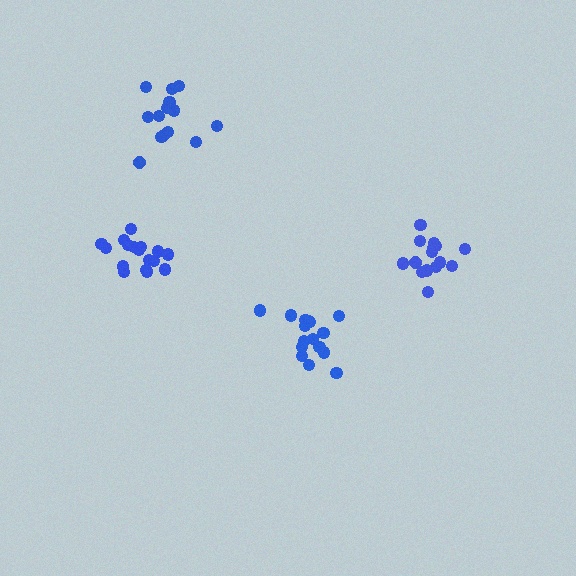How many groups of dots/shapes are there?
There are 4 groups.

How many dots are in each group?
Group 1: 16 dots, Group 2: 17 dots, Group 3: 15 dots, Group 4: 14 dots (62 total).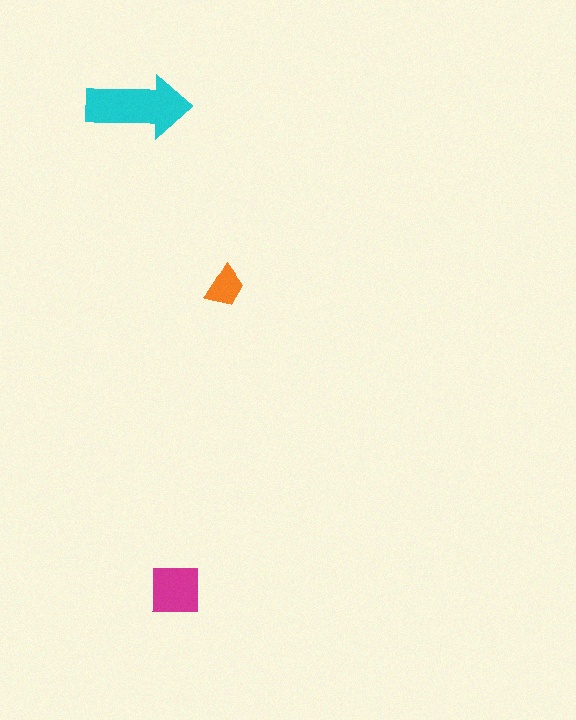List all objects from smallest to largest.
The orange trapezoid, the magenta square, the cyan arrow.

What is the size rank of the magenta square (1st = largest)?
2nd.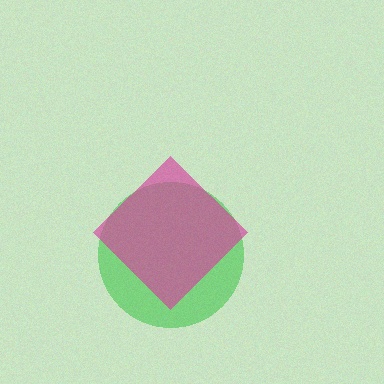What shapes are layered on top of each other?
The layered shapes are: a green circle, a magenta diamond.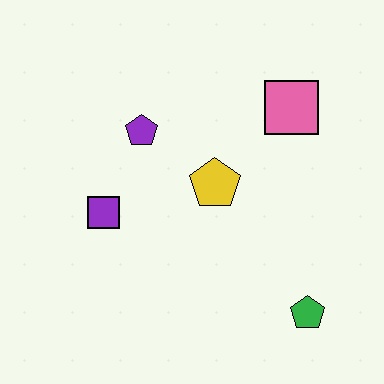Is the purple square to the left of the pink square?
Yes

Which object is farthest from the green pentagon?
The purple pentagon is farthest from the green pentagon.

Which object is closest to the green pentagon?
The yellow pentagon is closest to the green pentagon.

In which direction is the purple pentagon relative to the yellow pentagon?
The purple pentagon is to the left of the yellow pentagon.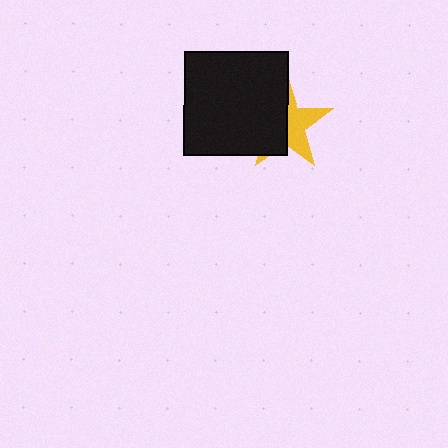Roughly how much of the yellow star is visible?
About half of it is visible (roughly 47%).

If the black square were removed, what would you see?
You would see the complete yellow star.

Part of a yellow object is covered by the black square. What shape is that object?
It is a star.